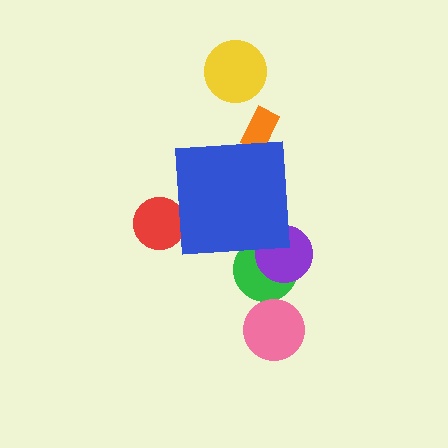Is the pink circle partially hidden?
No, the pink circle is fully visible.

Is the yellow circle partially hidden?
No, the yellow circle is fully visible.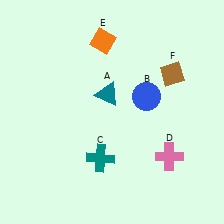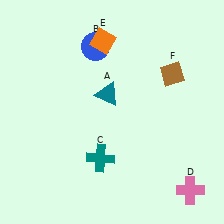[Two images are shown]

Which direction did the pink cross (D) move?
The pink cross (D) moved down.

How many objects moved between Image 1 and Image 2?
2 objects moved between the two images.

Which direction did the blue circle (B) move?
The blue circle (B) moved left.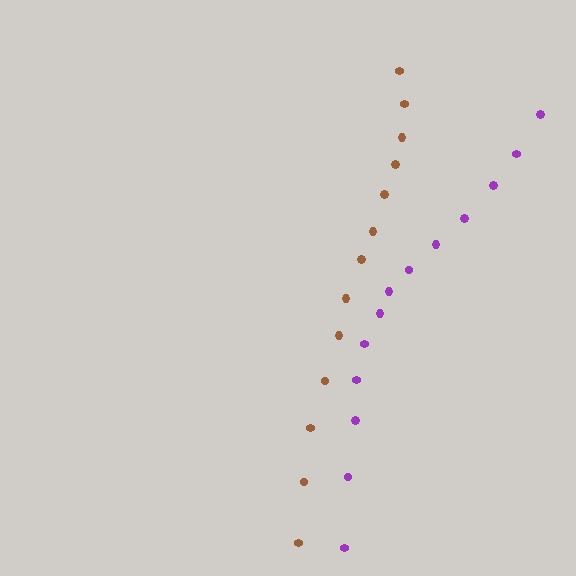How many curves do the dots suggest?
There are 2 distinct paths.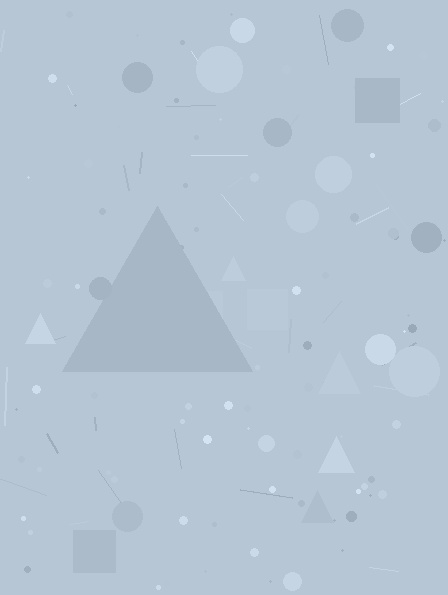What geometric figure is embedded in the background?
A triangle is embedded in the background.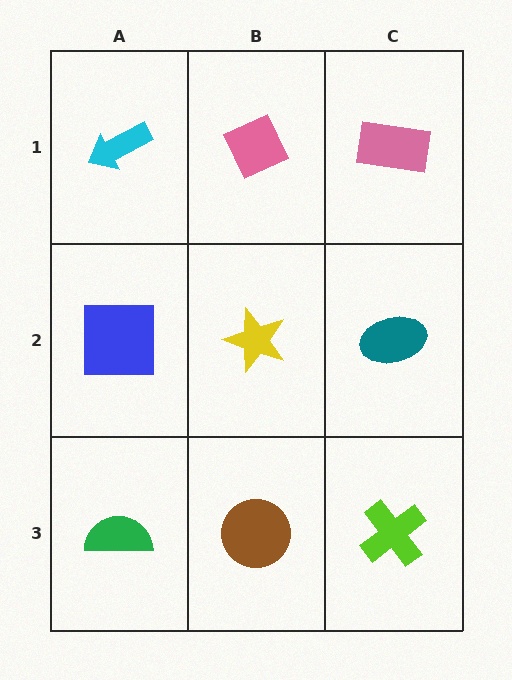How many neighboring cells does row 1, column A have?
2.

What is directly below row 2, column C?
A lime cross.